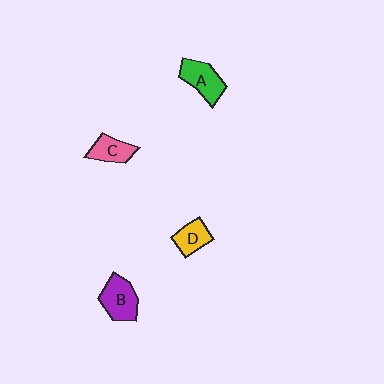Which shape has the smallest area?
Shape D (yellow).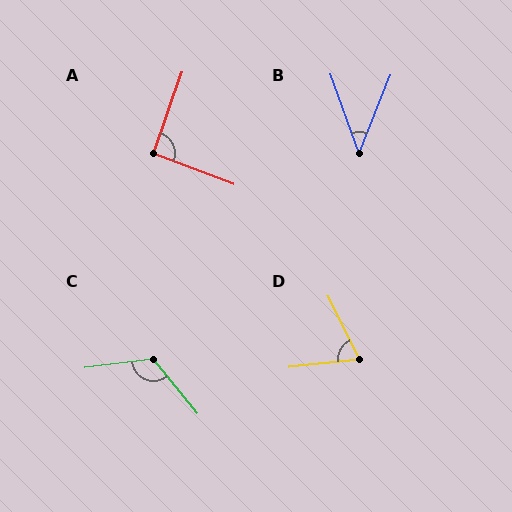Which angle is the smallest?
B, at approximately 42 degrees.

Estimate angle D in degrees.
Approximately 70 degrees.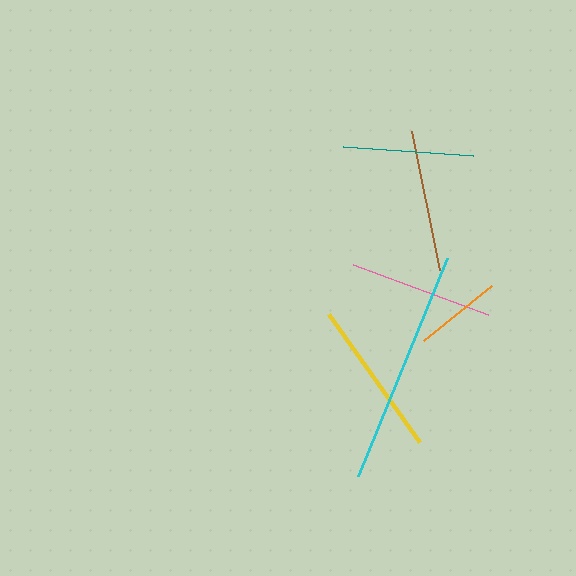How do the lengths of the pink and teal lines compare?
The pink and teal lines are approximately the same length.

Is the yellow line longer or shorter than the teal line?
The yellow line is longer than the teal line.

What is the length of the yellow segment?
The yellow segment is approximately 157 pixels long.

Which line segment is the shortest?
The orange line is the shortest at approximately 87 pixels.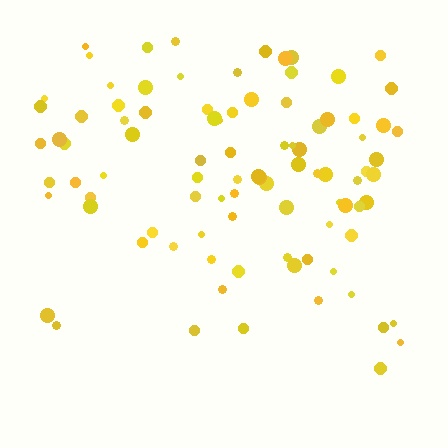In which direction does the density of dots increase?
From bottom to top, with the top side densest.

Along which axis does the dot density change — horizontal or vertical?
Vertical.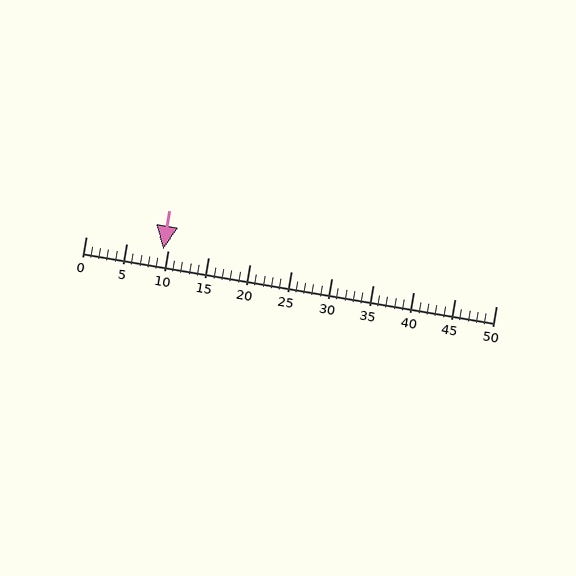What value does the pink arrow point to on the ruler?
The pink arrow points to approximately 9.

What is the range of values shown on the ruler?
The ruler shows values from 0 to 50.